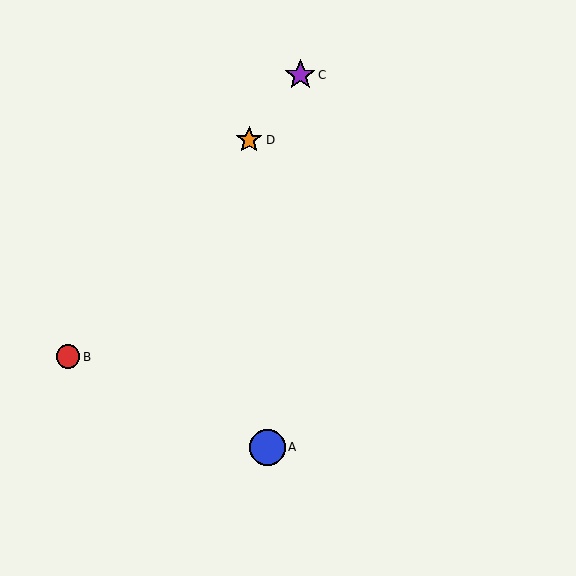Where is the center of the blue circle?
The center of the blue circle is at (268, 447).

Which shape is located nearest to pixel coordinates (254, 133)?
The orange star (labeled D) at (249, 140) is nearest to that location.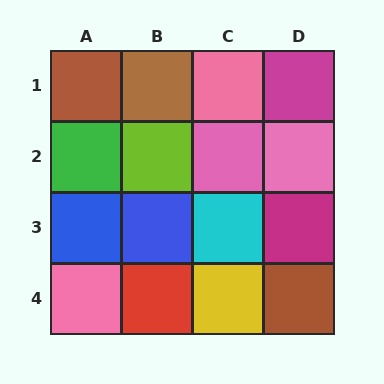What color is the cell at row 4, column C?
Yellow.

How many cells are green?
1 cell is green.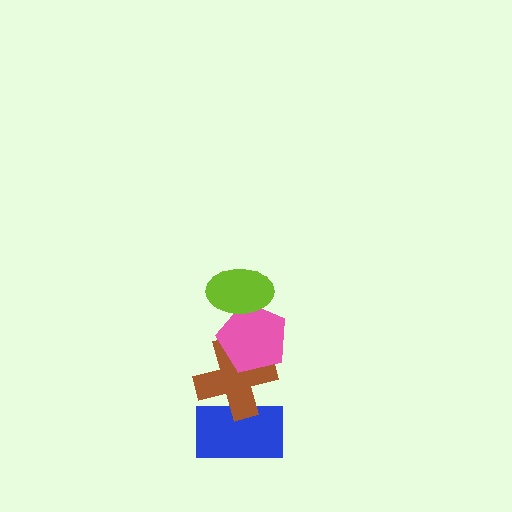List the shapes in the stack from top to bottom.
From top to bottom: the lime ellipse, the pink pentagon, the brown cross, the blue rectangle.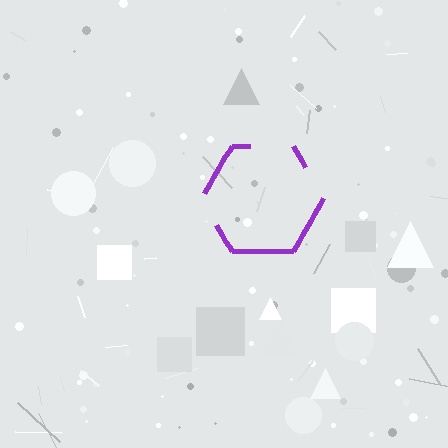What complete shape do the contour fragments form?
The contour fragments form a hexagon.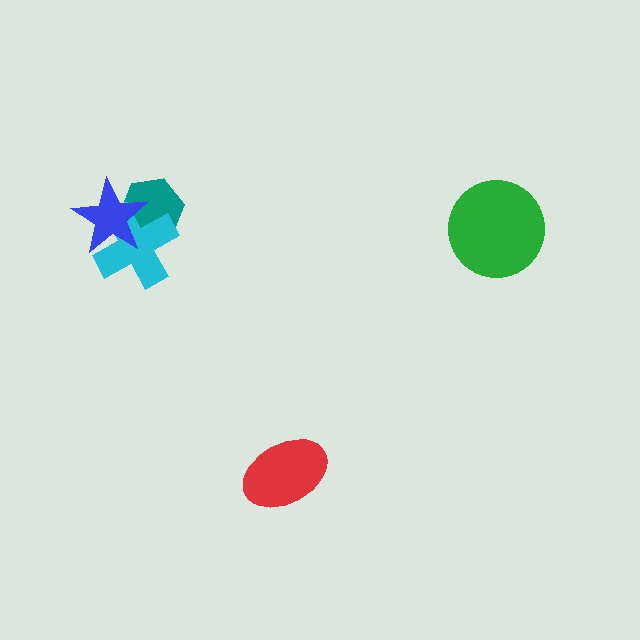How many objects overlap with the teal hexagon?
2 objects overlap with the teal hexagon.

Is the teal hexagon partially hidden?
Yes, it is partially covered by another shape.